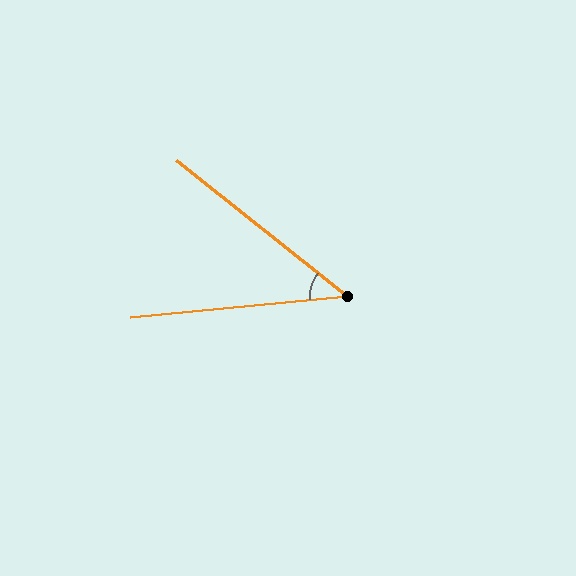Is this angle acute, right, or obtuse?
It is acute.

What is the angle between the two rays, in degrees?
Approximately 44 degrees.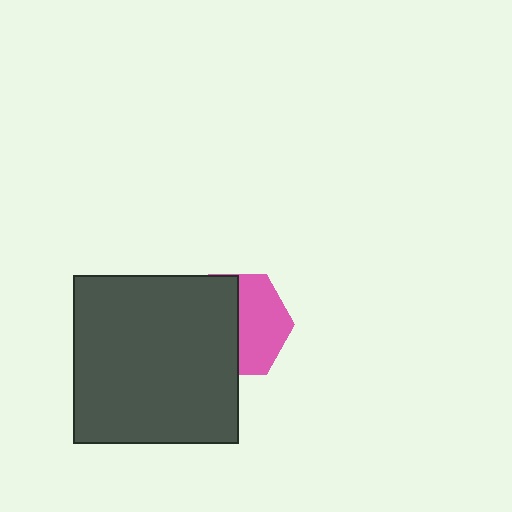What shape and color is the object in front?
The object in front is a dark gray rectangle.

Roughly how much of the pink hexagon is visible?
About half of it is visible (roughly 48%).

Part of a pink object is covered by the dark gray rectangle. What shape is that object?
It is a hexagon.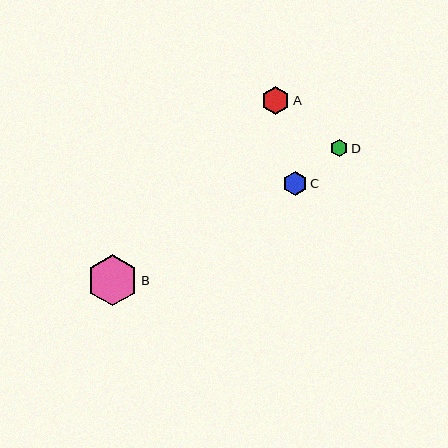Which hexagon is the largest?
Hexagon B is the largest with a size of approximately 51 pixels.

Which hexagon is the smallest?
Hexagon D is the smallest with a size of approximately 17 pixels.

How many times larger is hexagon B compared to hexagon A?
Hexagon B is approximately 1.8 times the size of hexagon A.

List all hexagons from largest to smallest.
From largest to smallest: B, A, C, D.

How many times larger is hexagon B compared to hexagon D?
Hexagon B is approximately 3.0 times the size of hexagon D.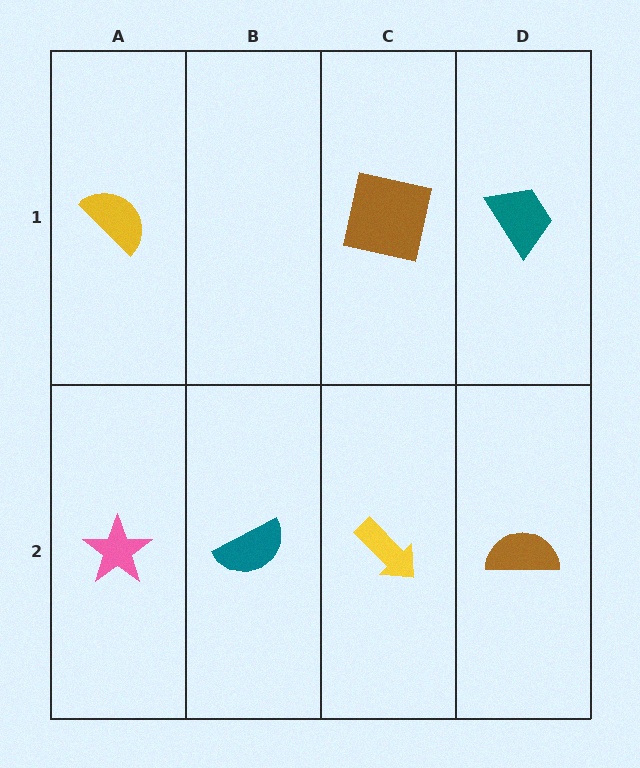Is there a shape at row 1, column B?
No, that cell is empty.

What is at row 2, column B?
A teal semicircle.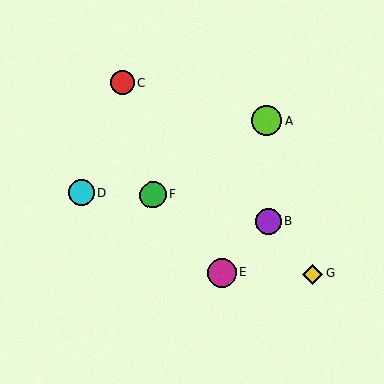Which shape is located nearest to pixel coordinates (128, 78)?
The red circle (labeled C) at (122, 82) is nearest to that location.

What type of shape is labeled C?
Shape C is a red circle.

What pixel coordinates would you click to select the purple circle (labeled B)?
Click at (269, 221) to select the purple circle B.